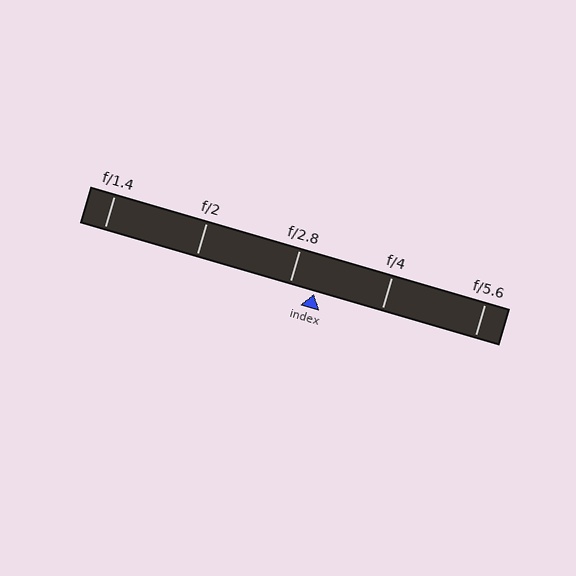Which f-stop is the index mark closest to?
The index mark is closest to f/2.8.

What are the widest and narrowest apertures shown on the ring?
The widest aperture shown is f/1.4 and the narrowest is f/5.6.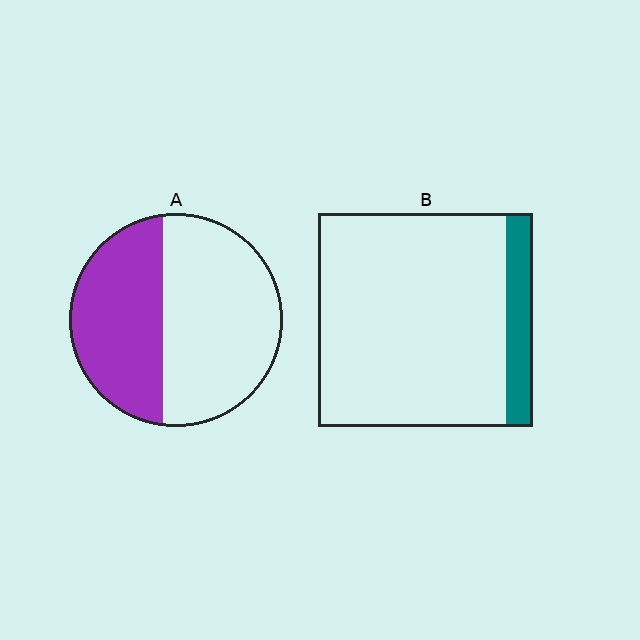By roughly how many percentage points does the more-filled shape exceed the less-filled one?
By roughly 30 percentage points (A over B).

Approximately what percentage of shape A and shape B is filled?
A is approximately 40% and B is approximately 15%.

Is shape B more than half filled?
No.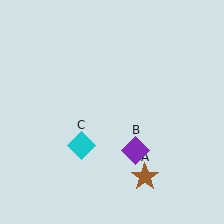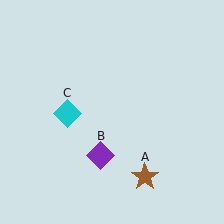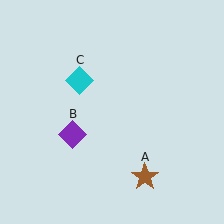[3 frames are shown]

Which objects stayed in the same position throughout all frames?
Brown star (object A) remained stationary.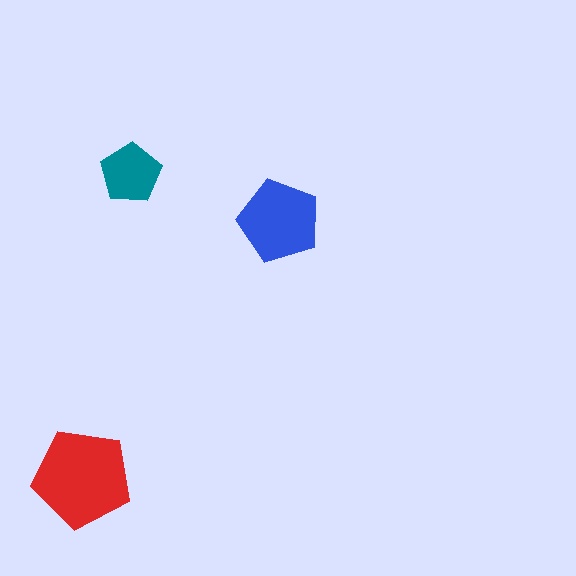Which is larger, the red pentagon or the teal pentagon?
The red one.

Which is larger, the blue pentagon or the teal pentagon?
The blue one.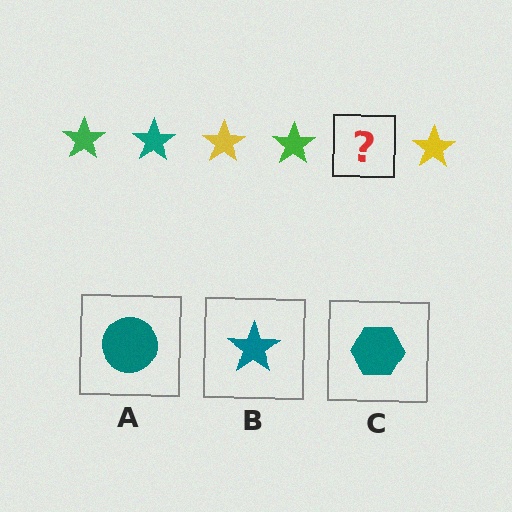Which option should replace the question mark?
Option B.